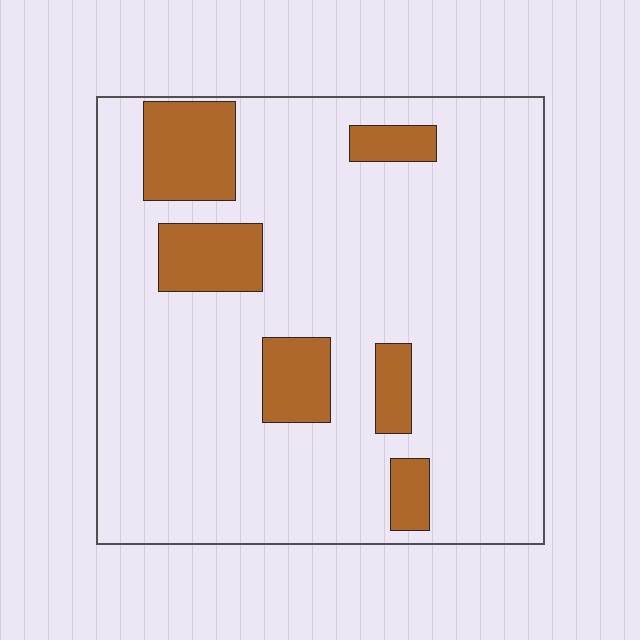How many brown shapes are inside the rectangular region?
6.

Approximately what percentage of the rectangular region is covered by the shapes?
Approximately 15%.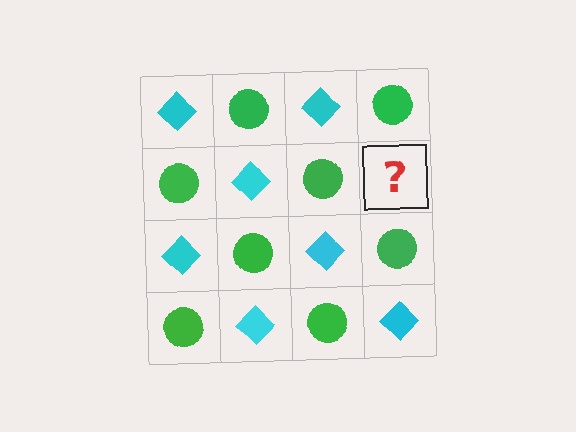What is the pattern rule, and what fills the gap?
The rule is that it alternates cyan diamond and green circle in a checkerboard pattern. The gap should be filled with a cyan diamond.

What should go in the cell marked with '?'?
The missing cell should contain a cyan diamond.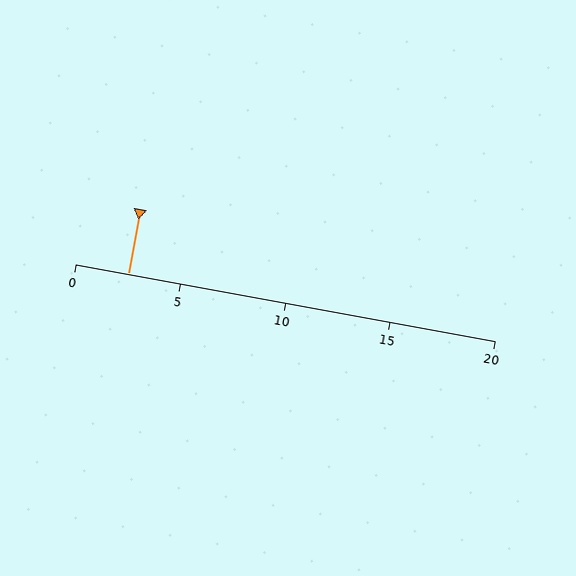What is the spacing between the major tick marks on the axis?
The major ticks are spaced 5 apart.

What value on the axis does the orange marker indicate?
The marker indicates approximately 2.5.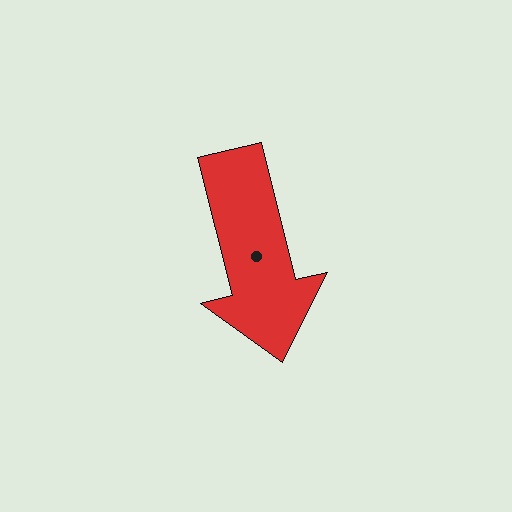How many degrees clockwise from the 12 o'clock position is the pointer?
Approximately 166 degrees.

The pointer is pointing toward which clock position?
Roughly 6 o'clock.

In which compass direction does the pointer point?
South.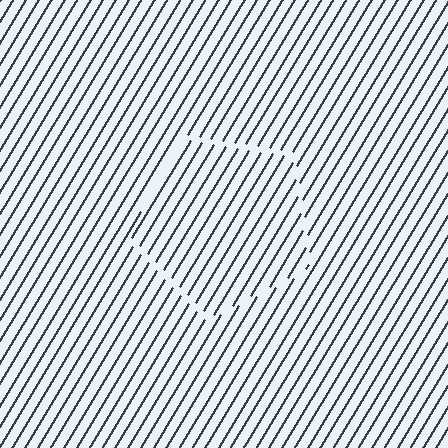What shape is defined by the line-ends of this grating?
An illusory pentagon. The interior of the shape contains the same grating, shifted by half a period — the contour is defined by the phase discontinuity where line-ends from the inner and outer gratings abut.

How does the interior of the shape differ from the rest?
The interior of the shape contains the same grating, shifted by half a period — the contour is defined by the phase discontinuity where line-ends from the inner and outer gratings abut.